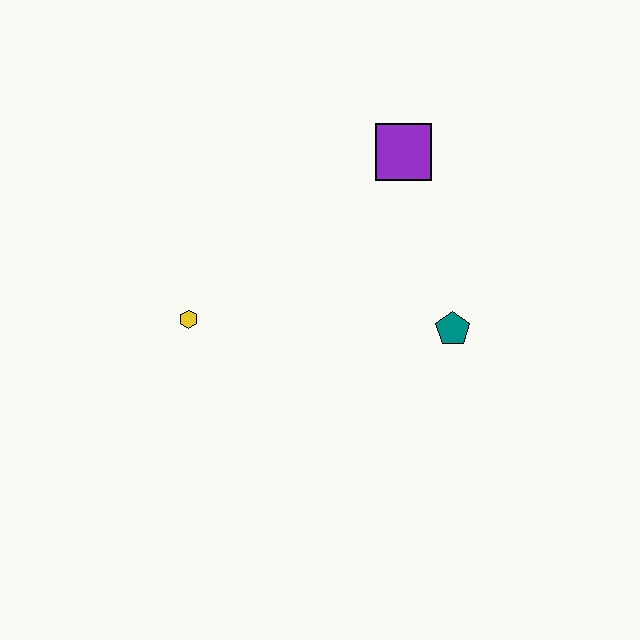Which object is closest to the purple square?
The teal pentagon is closest to the purple square.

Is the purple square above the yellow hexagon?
Yes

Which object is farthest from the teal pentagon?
The yellow hexagon is farthest from the teal pentagon.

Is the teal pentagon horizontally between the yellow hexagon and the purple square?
No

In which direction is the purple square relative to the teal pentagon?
The purple square is above the teal pentagon.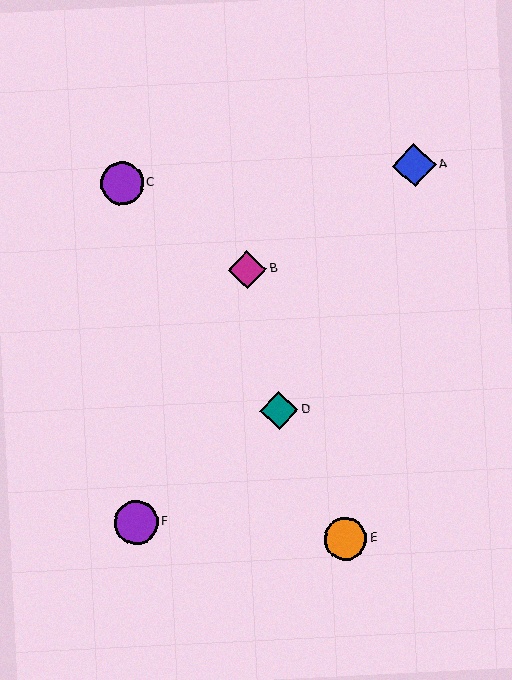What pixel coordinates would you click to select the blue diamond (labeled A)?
Click at (414, 165) to select the blue diamond A.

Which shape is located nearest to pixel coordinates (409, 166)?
The blue diamond (labeled A) at (414, 165) is nearest to that location.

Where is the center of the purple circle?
The center of the purple circle is at (122, 183).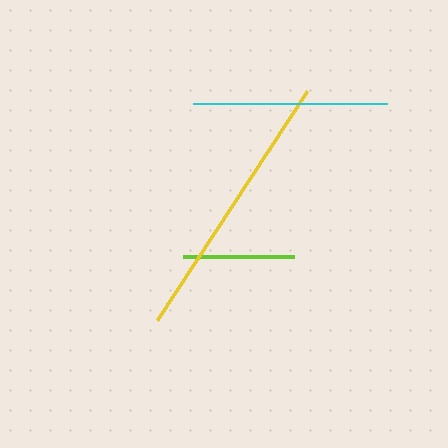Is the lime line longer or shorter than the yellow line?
The yellow line is longer than the lime line.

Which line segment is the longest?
The yellow line is the longest at approximately 274 pixels.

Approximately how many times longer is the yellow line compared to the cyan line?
The yellow line is approximately 1.4 times the length of the cyan line.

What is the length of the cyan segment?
The cyan segment is approximately 194 pixels long.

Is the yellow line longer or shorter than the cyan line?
The yellow line is longer than the cyan line.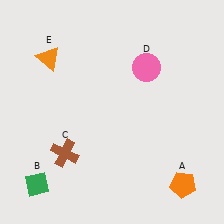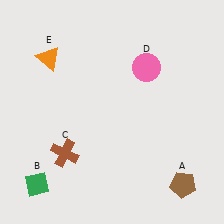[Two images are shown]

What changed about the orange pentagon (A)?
In Image 1, A is orange. In Image 2, it changed to brown.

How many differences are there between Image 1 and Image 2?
There is 1 difference between the two images.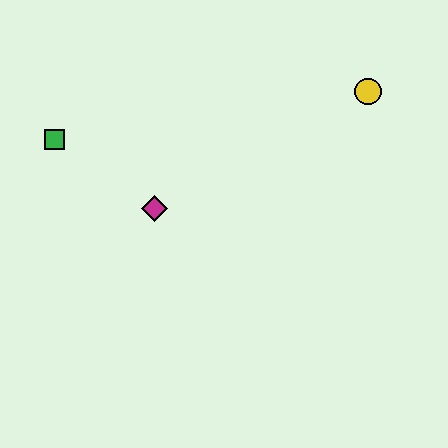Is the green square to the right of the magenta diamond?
No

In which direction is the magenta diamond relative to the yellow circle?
The magenta diamond is to the left of the yellow circle.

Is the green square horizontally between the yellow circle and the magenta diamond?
No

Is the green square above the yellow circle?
No